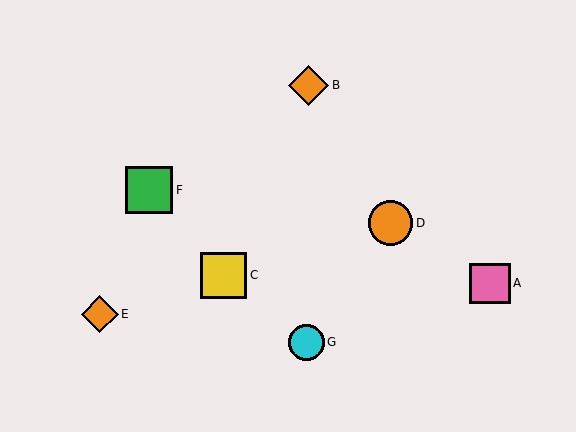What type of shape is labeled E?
Shape E is an orange diamond.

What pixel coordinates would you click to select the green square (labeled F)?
Click at (149, 190) to select the green square F.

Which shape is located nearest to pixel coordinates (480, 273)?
The pink square (labeled A) at (490, 283) is nearest to that location.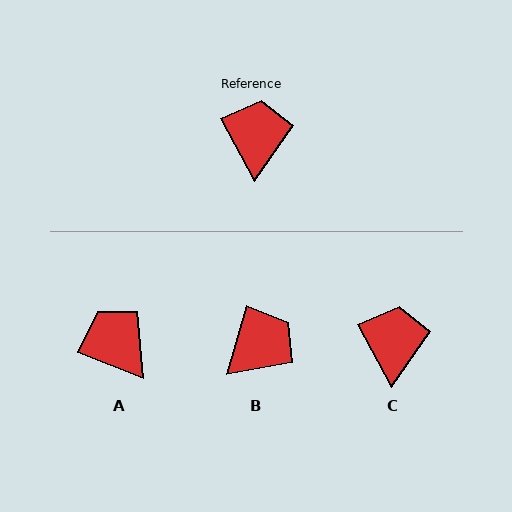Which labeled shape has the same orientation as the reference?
C.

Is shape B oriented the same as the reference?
No, it is off by about 45 degrees.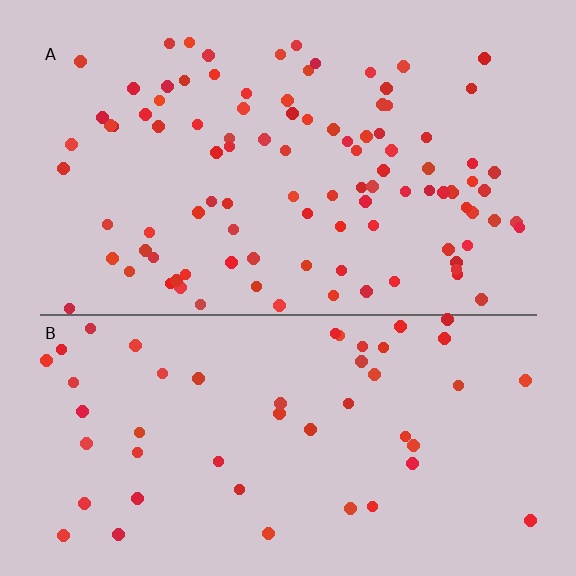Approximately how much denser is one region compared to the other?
Approximately 2.1× — region A over region B.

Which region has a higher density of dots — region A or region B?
A (the top).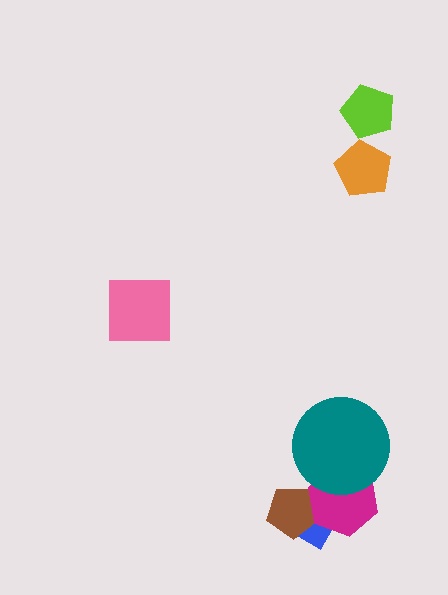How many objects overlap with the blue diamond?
2 objects overlap with the blue diamond.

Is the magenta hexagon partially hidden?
Yes, it is partially covered by another shape.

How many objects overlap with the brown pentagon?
2 objects overlap with the brown pentagon.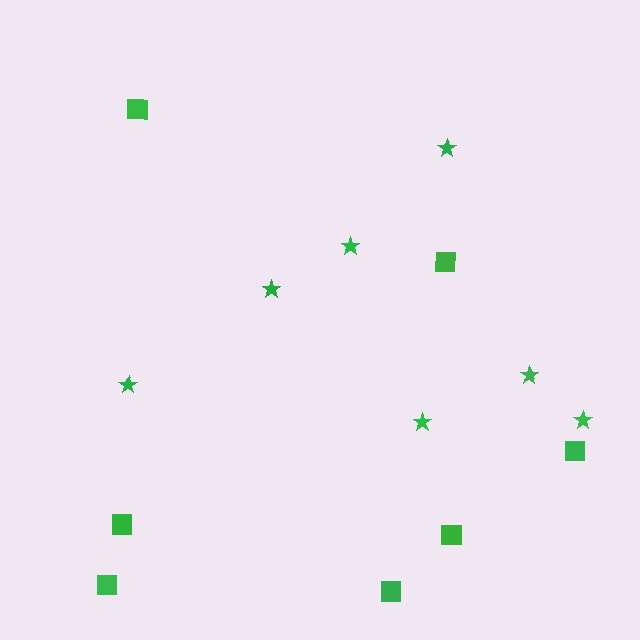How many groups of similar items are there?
There are 2 groups: one group of squares (7) and one group of stars (7).